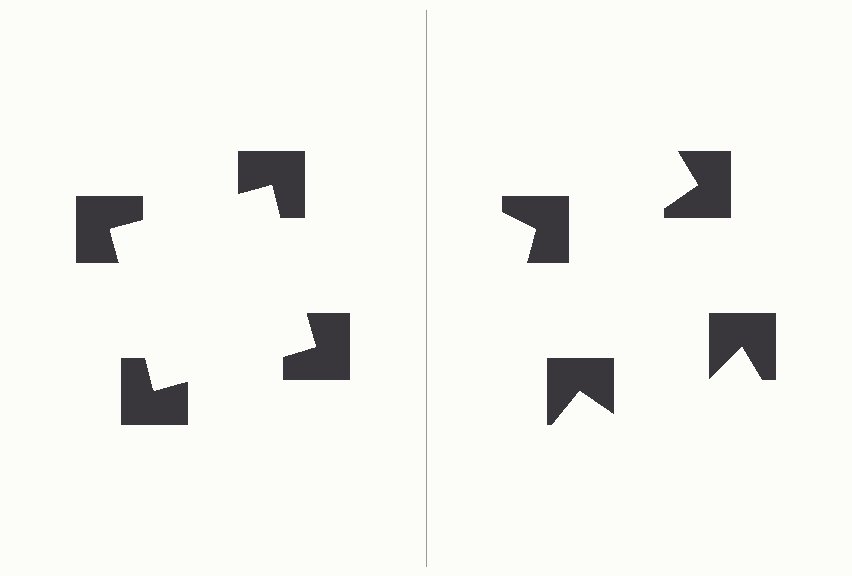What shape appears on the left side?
An illusory square.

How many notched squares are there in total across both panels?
8 — 4 on each side.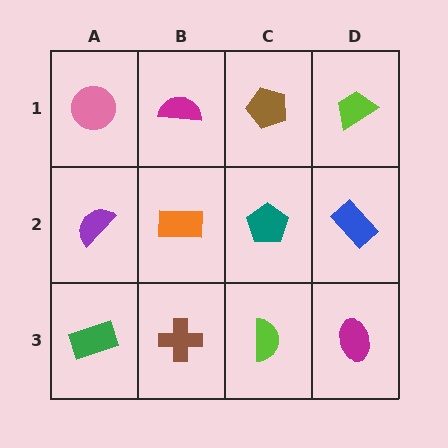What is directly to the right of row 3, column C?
A magenta ellipse.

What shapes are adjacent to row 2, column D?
A lime trapezoid (row 1, column D), a magenta ellipse (row 3, column D), a teal pentagon (row 2, column C).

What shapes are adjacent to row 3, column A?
A purple semicircle (row 2, column A), a brown cross (row 3, column B).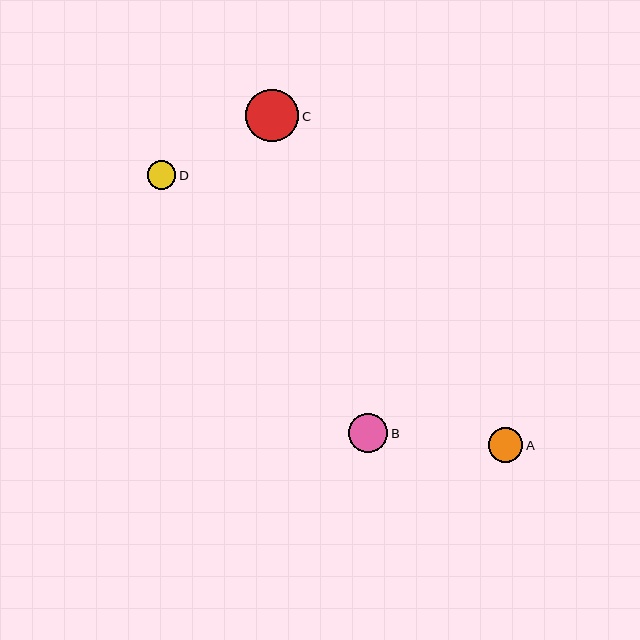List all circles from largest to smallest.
From largest to smallest: C, B, A, D.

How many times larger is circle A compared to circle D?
Circle A is approximately 1.2 times the size of circle D.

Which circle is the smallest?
Circle D is the smallest with a size of approximately 29 pixels.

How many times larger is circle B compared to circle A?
Circle B is approximately 1.1 times the size of circle A.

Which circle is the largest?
Circle C is the largest with a size of approximately 53 pixels.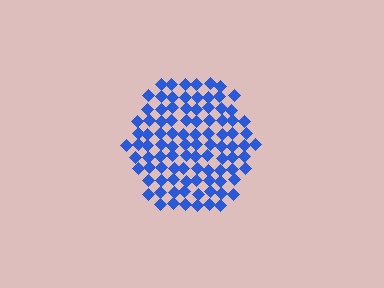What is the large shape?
The large shape is a hexagon.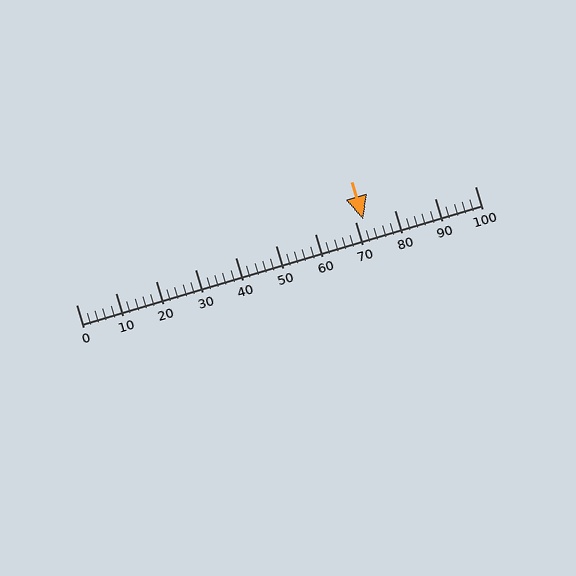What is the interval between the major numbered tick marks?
The major tick marks are spaced 10 units apart.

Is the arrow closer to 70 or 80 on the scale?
The arrow is closer to 70.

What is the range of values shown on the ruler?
The ruler shows values from 0 to 100.